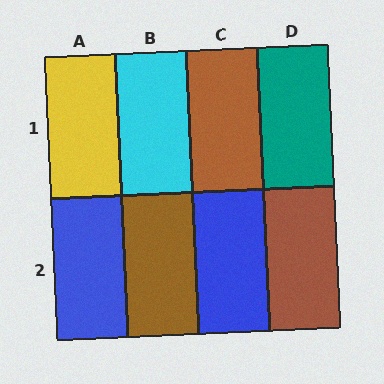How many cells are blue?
2 cells are blue.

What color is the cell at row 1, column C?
Brown.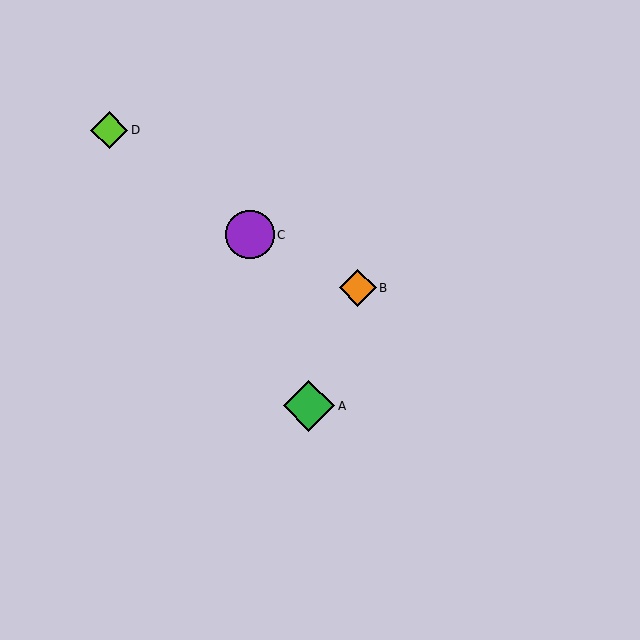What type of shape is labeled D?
Shape D is a lime diamond.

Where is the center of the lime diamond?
The center of the lime diamond is at (109, 130).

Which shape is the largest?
The green diamond (labeled A) is the largest.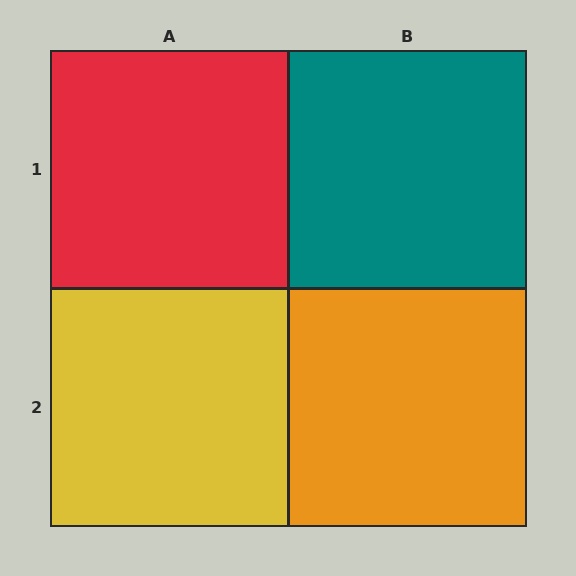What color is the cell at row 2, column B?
Orange.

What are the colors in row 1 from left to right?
Red, teal.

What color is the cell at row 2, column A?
Yellow.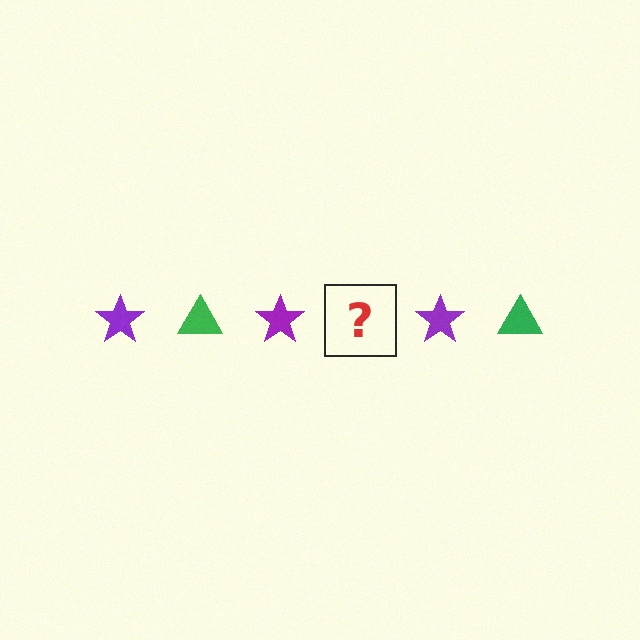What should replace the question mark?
The question mark should be replaced with a green triangle.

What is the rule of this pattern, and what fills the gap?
The rule is that the pattern alternates between purple star and green triangle. The gap should be filled with a green triangle.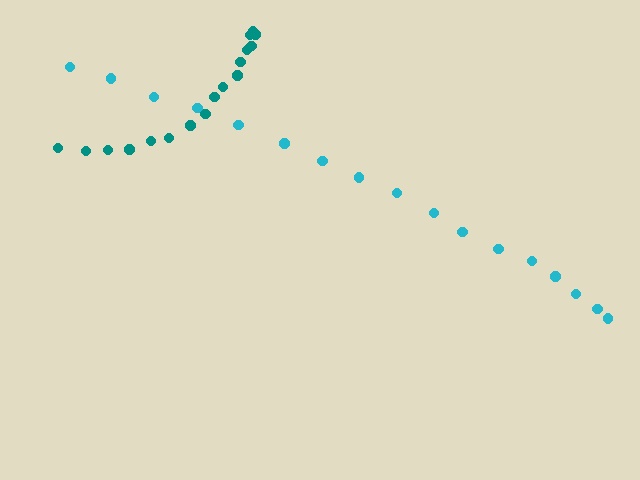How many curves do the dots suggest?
There are 2 distinct paths.